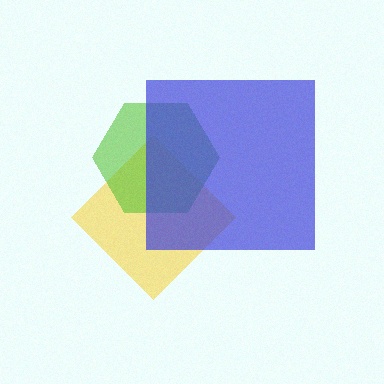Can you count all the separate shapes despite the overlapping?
Yes, there are 3 separate shapes.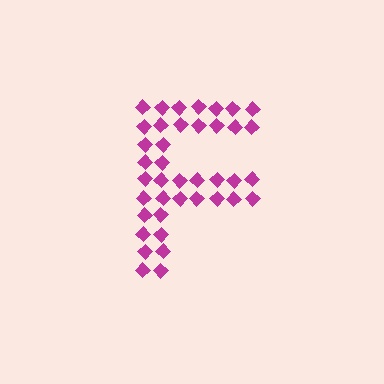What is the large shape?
The large shape is the letter F.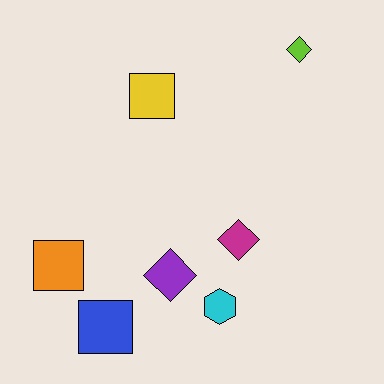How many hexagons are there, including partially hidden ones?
There is 1 hexagon.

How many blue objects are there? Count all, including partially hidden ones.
There is 1 blue object.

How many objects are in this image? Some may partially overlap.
There are 7 objects.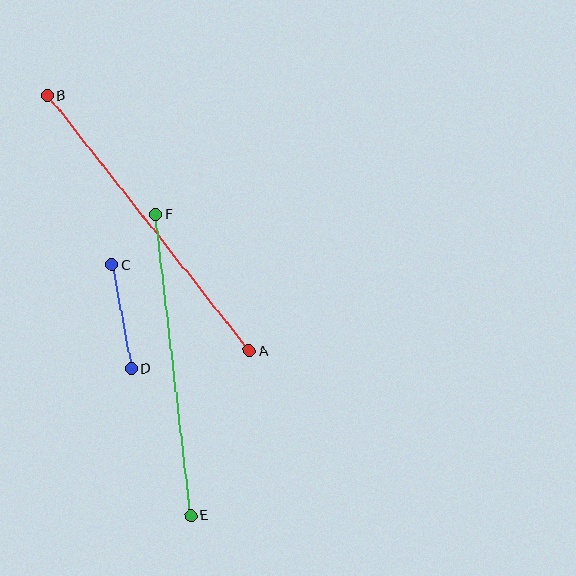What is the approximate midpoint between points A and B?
The midpoint is at approximately (148, 223) pixels.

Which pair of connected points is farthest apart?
Points A and B are farthest apart.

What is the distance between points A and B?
The distance is approximately 325 pixels.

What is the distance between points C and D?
The distance is approximately 105 pixels.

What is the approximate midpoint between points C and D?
The midpoint is at approximately (122, 317) pixels.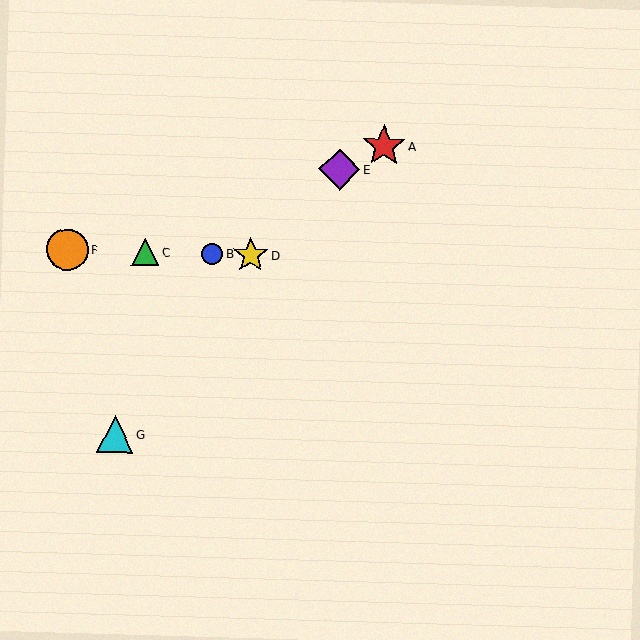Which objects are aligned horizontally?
Objects B, C, D, F are aligned horizontally.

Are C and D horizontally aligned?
Yes, both are at y≈252.